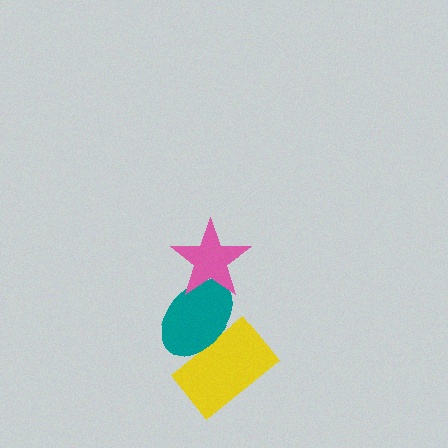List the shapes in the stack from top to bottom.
From top to bottom: the pink star, the teal ellipse, the yellow rectangle.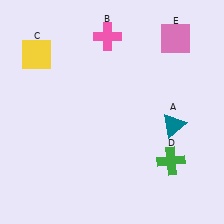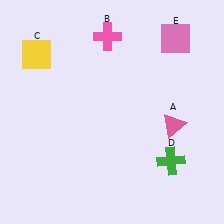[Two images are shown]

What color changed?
The triangle (A) changed from teal in Image 1 to pink in Image 2.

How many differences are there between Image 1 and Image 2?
There is 1 difference between the two images.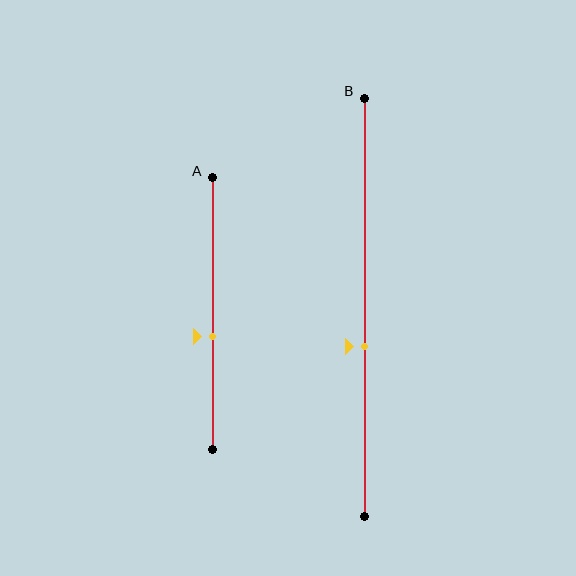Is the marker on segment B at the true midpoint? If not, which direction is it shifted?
No, the marker on segment B is shifted downward by about 9% of the segment length.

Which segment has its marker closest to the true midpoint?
Segment A has its marker closest to the true midpoint.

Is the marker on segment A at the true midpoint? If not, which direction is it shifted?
No, the marker on segment A is shifted downward by about 8% of the segment length.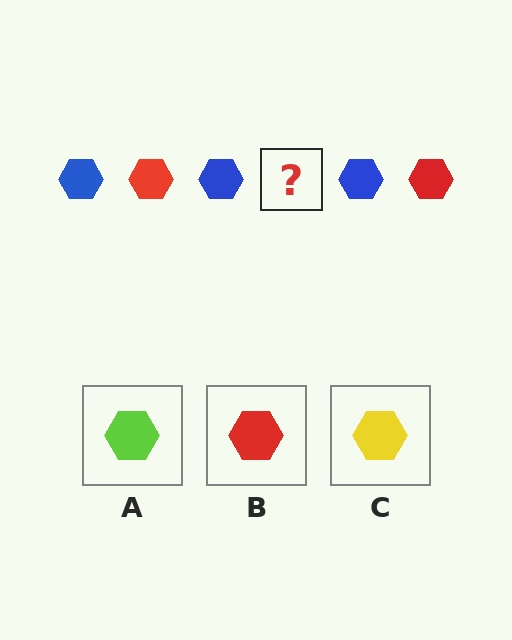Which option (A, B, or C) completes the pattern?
B.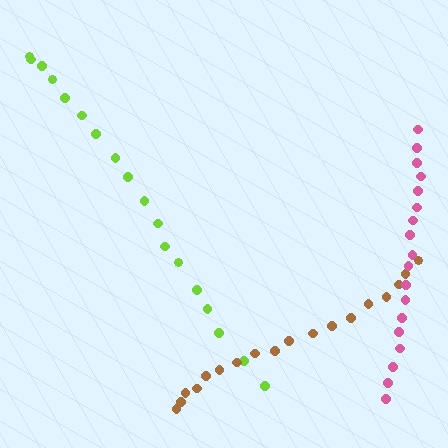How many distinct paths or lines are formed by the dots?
There are 3 distinct paths.